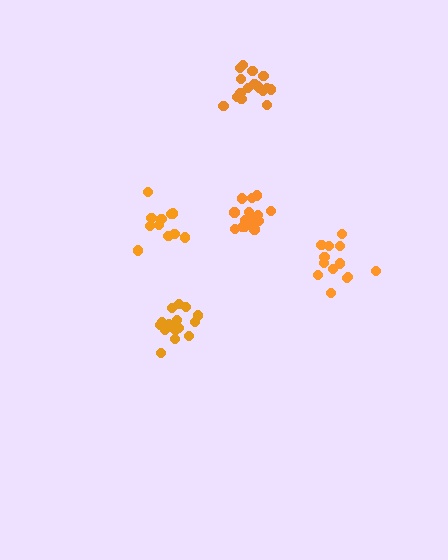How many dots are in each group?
Group 1: 16 dots, Group 2: 13 dots, Group 3: 15 dots, Group 4: 13 dots, Group 5: 17 dots (74 total).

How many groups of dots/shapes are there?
There are 5 groups.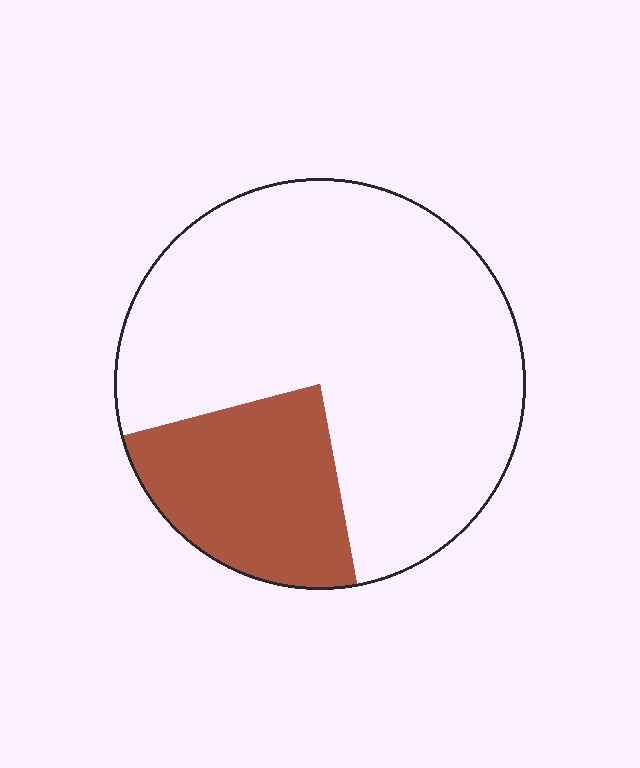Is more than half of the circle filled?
No.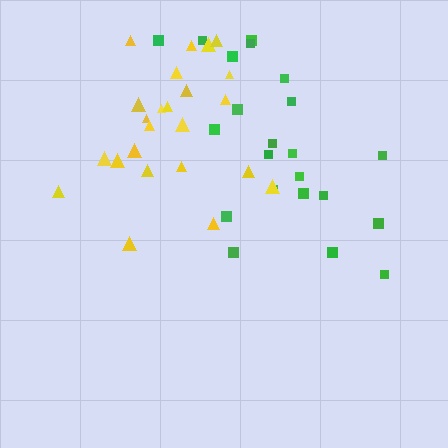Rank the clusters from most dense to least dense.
yellow, green.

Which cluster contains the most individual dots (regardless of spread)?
Yellow (24).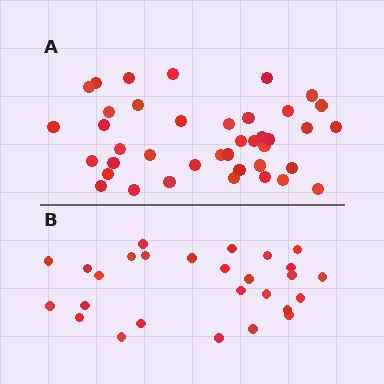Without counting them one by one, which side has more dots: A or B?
Region A (the top region) has more dots.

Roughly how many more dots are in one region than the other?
Region A has approximately 15 more dots than region B.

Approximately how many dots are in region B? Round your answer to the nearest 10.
About 30 dots. (The exact count is 27, which rounds to 30.)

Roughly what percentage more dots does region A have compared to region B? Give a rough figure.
About 50% more.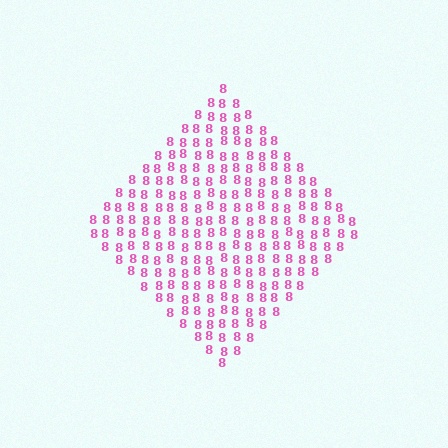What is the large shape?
The large shape is a diamond.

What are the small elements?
The small elements are digit 8's.